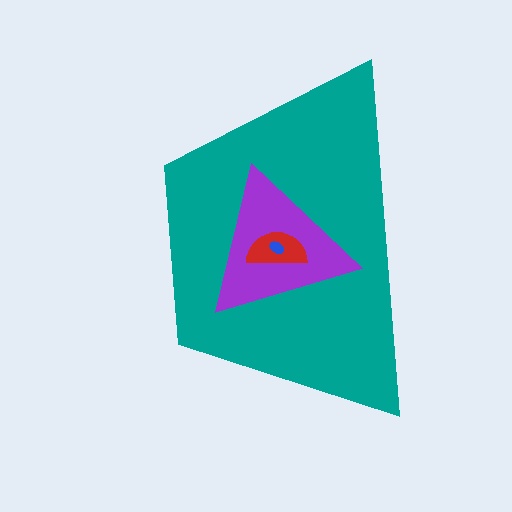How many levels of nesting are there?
4.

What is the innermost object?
The blue ellipse.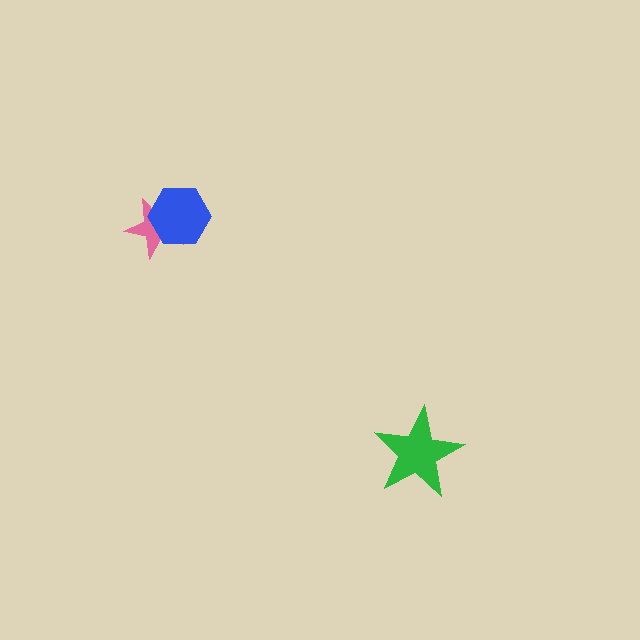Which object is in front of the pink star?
The blue hexagon is in front of the pink star.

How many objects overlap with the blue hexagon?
1 object overlaps with the blue hexagon.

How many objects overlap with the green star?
0 objects overlap with the green star.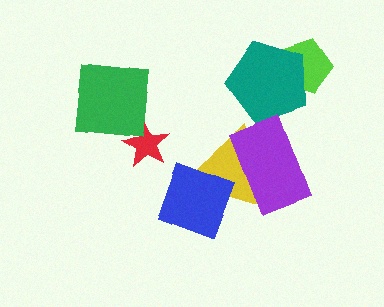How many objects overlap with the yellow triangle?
2 objects overlap with the yellow triangle.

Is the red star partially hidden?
Yes, it is partially covered by another shape.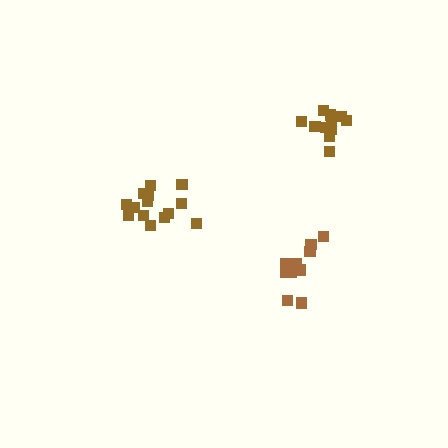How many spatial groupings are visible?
There are 3 spatial groupings.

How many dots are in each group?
Group 1: 14 dots, Group 2: 11 dots, Group 3: 13 dots (38 total).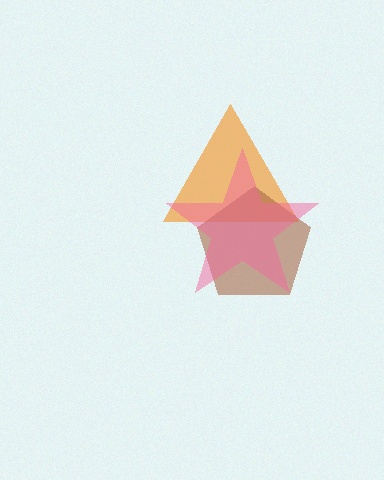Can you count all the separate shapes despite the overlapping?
Yes, there are 3 separate shapes.